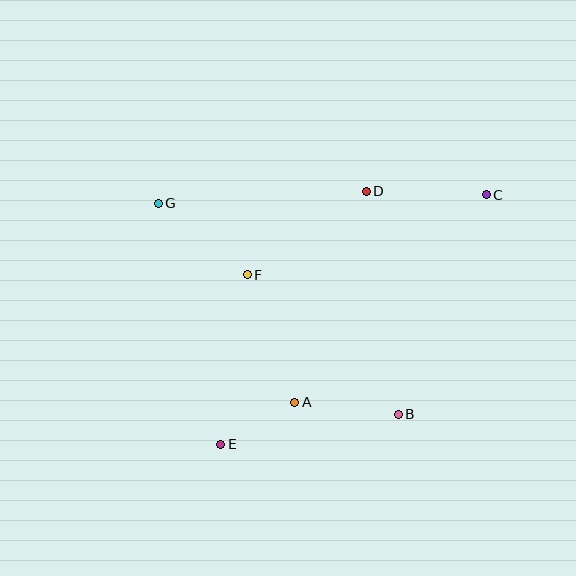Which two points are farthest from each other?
Points C and E are farthest from each other.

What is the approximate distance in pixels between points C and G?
The distance between C and G is approximately 328 pixels.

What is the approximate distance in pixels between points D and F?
The distance between D and F is approximately 146 pixels.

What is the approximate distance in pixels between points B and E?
The distance between B and E is approximately 180 pixels.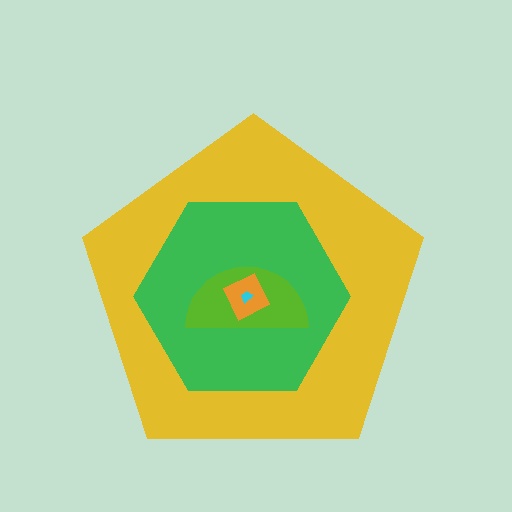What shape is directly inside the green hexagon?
The lime semicircle.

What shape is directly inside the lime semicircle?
The orange diamond.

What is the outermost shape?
The yellow pentagon.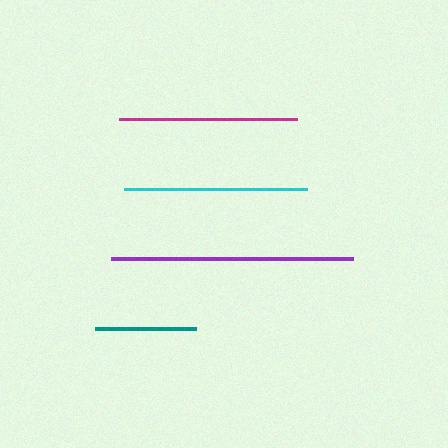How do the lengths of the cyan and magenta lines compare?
The cyan and magenta lines are approximately the same length.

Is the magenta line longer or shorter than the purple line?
The purple line is longer than the magenta line.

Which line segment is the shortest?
The teal line is the shortest at approximately 101 pixels.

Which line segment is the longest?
The purple line is the longest at approximately 242 pixels.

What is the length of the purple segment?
The purple segment is approximately 242 pixels long.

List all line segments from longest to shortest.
From longest to shortest: purple, cyan, magenta, teal.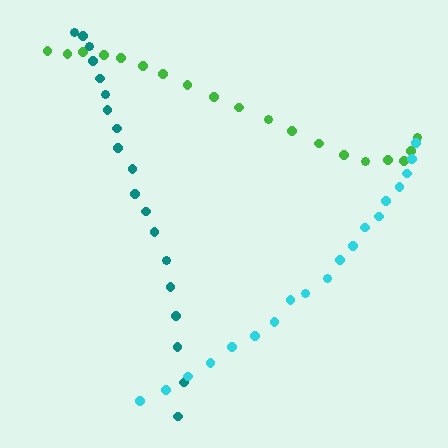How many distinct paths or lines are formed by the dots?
There are 3 distinct paths.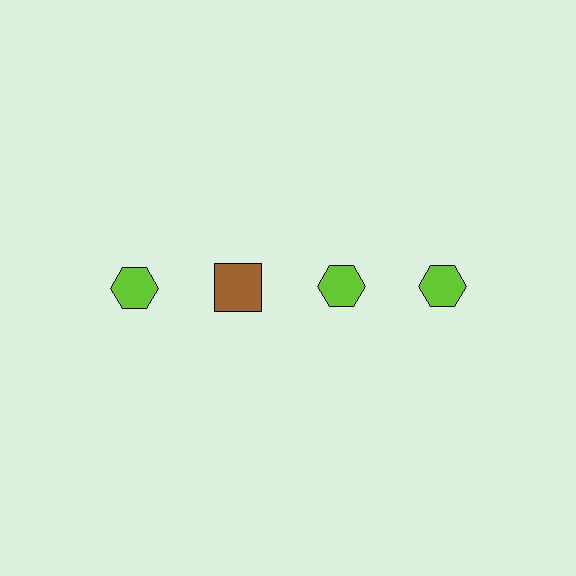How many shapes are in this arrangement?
There are 4 shapes arranged in a grid pattern.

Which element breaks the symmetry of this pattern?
The brown square in the top row, second from left column breaks the symmetry. All other shapes are lime hexagons.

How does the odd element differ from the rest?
It differs in both color (brown instead of lime) and shape (square instead of hexagon).